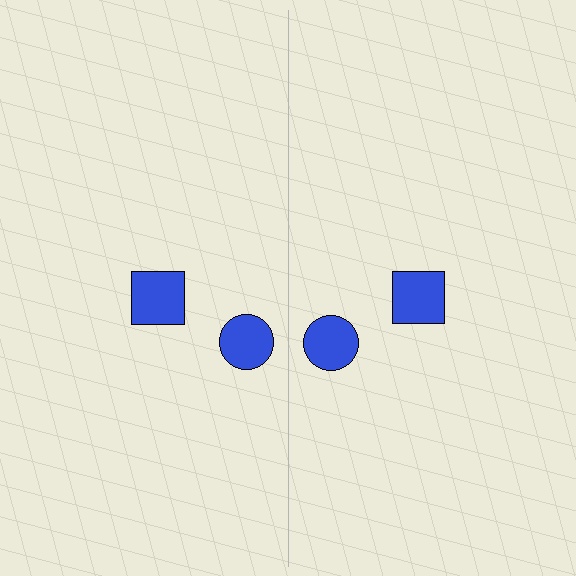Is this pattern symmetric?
Yes, this pattern has bilateral (reflection) symmetry.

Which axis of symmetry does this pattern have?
The pattern has a vertical axis of symmetry running through the center of the image.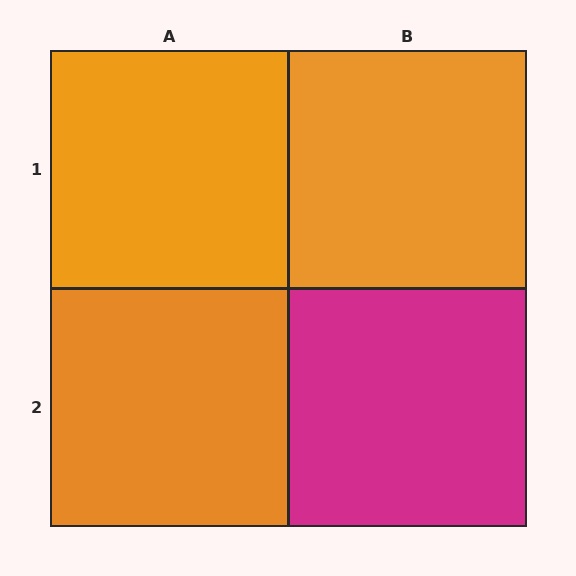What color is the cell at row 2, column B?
Magenta.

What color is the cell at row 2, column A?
Orange.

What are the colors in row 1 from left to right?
Orange, orange.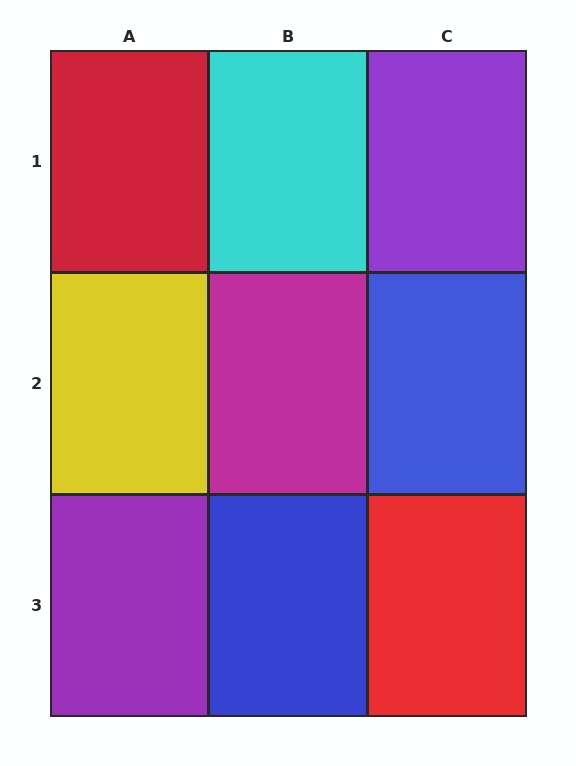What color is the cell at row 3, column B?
Blue.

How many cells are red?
2 cells are red.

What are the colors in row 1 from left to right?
Red, cyan, purple.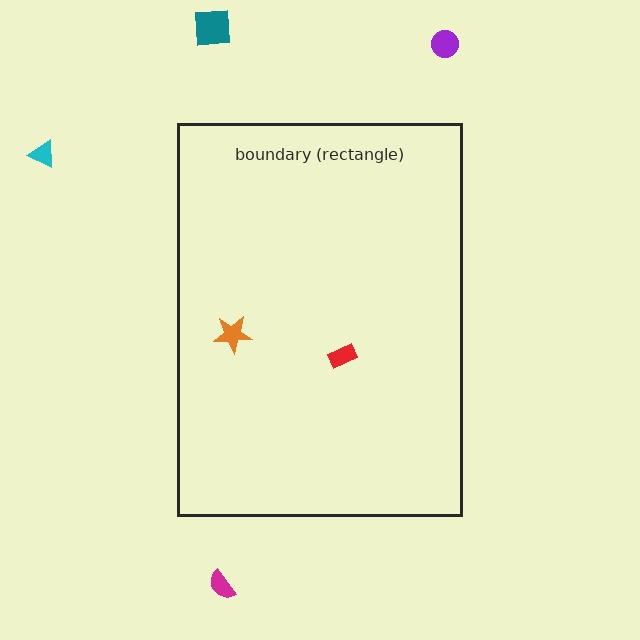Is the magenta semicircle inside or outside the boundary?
Outside.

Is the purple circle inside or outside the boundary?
Outside.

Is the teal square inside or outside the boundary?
Outside.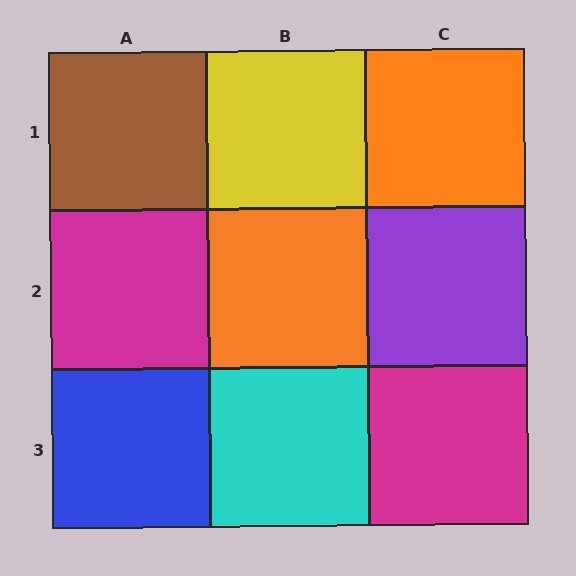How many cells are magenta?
2 cells are magenta.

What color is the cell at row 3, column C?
Magenta.